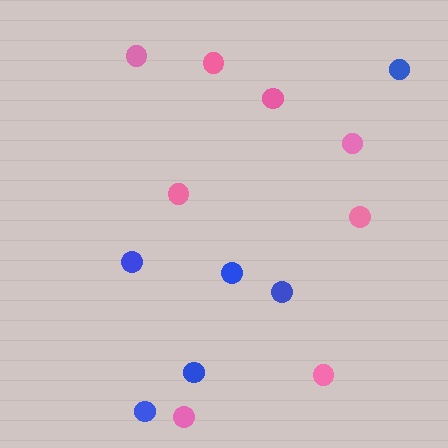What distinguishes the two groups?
There are 2 groups: one group of pink circles (8) and one group of blue circles (6).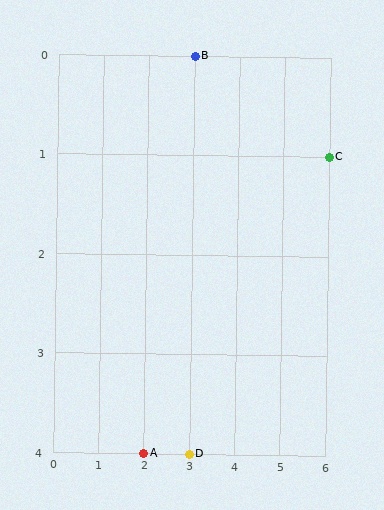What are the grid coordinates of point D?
Point D is at grid coordinates (3, 4).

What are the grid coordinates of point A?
Point A is at grid coordinates (2, 4).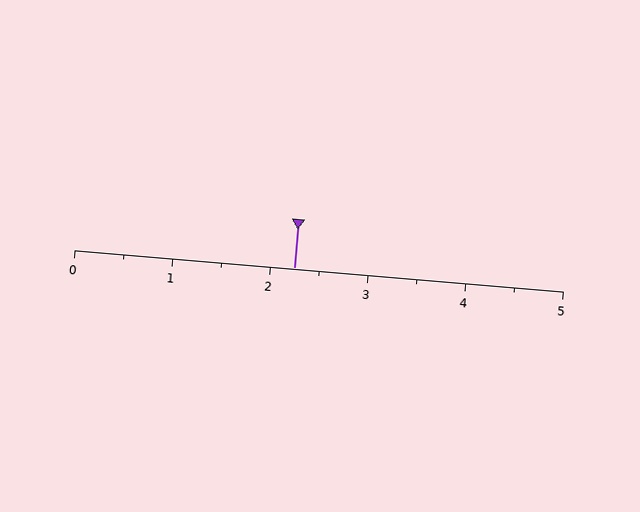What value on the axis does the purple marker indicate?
The marker indicates approximately 2.2.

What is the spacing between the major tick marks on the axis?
The major ticks are spaced 1 apart.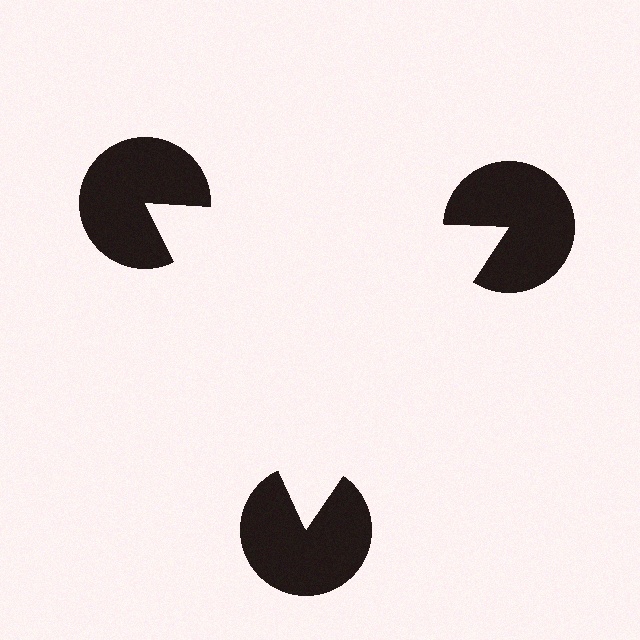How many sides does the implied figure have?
3 sides.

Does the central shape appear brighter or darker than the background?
It typically appears slightly brighter than the background, even though no actual brightness change is drawn.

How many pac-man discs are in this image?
There are 3 — one at each vertex of the illusory triangle.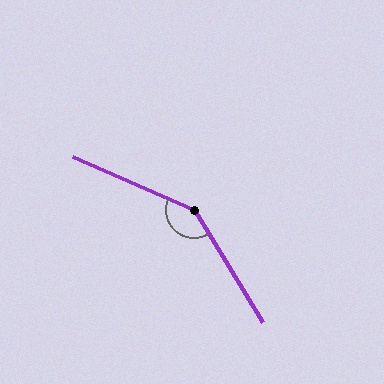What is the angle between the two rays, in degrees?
Approximately 145 degrees.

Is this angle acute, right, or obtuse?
It is obtuse.